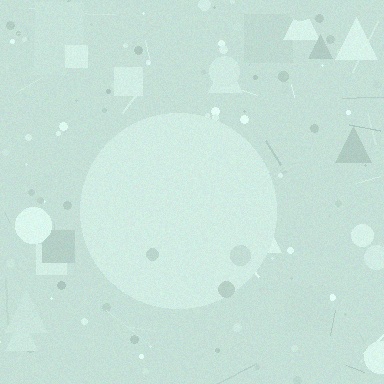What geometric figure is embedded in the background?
A circle is embedded in the background.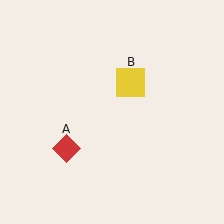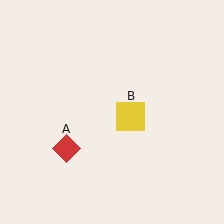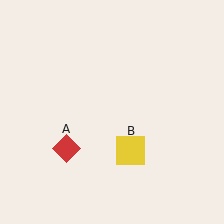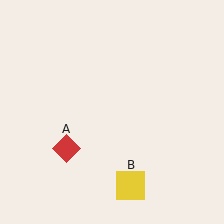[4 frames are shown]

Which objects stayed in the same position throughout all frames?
Red diamond (object A) remained stationary.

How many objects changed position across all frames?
1 object changed position: yellow square (object B).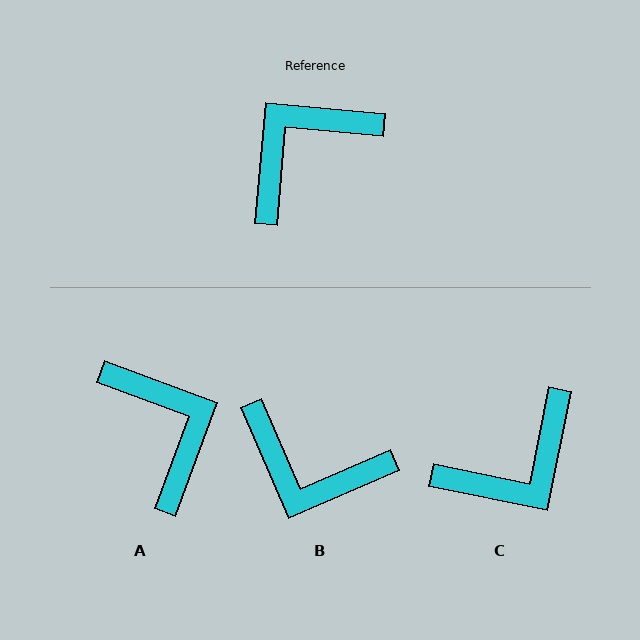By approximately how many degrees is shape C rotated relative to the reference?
Approximately 174 degrees counter-clockwise.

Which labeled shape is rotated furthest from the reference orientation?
C, about 174 degrees away.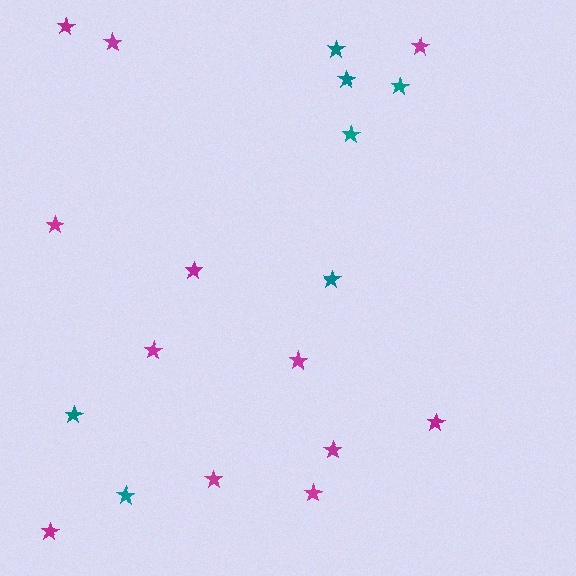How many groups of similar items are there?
There are 2 groups: one group of teal stars (7) and one group of magenta stars (12).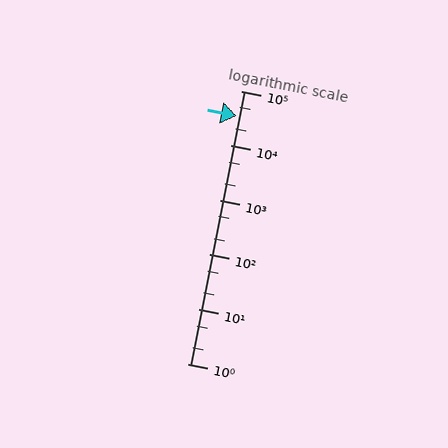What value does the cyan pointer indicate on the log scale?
The pointer indicates approximately 35000.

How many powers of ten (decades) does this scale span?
The scale spans 5 decades, from 1 to 100000.